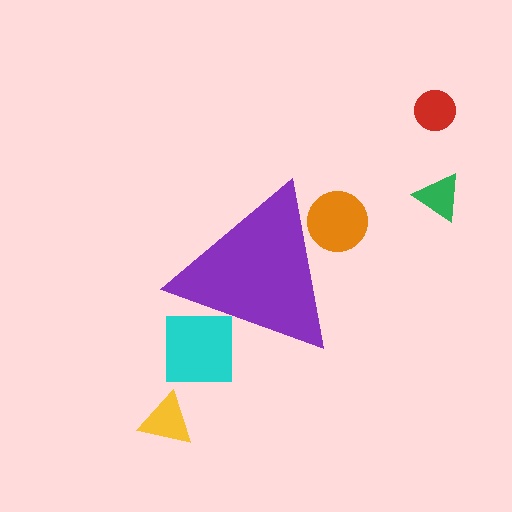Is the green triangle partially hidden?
No, the green triangle is fully visible.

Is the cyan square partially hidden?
Yes, the cyan square is partially hidden behind the purple triangle.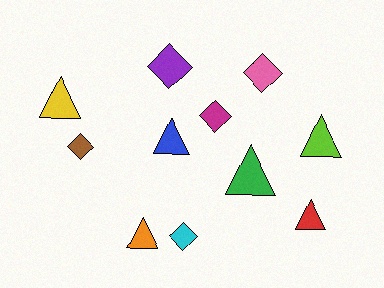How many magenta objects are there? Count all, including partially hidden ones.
There is 1 magenta object.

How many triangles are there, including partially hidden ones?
There are 6 triangles.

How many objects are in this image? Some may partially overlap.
There are 11 objects.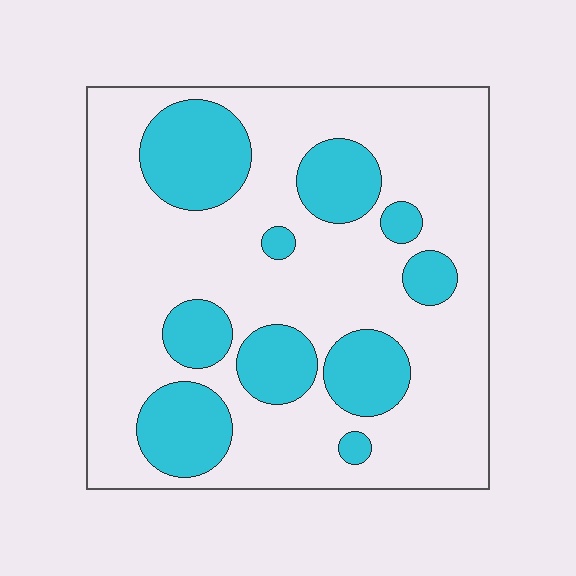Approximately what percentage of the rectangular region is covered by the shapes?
Approximately 25%.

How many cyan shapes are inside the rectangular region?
10.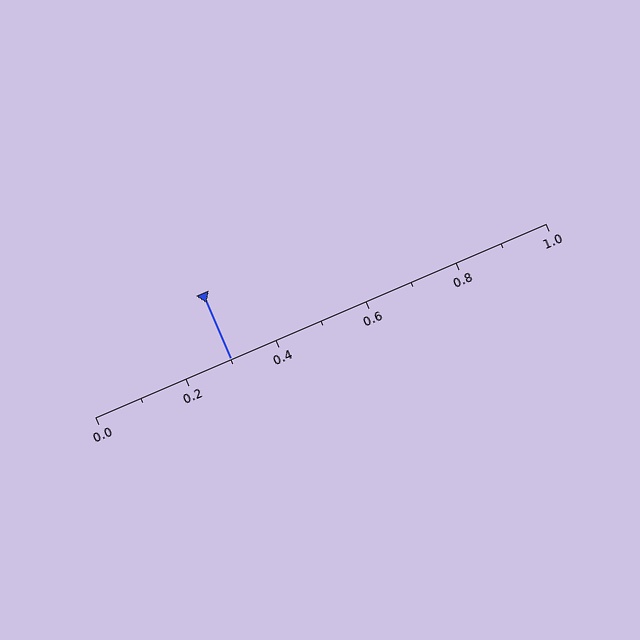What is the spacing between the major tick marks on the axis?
The major ticks are spaced 0.2 apart.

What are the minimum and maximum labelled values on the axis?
The axis runs from 0.0 to 1.0.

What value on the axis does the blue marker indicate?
The marker indicates approximately 0.3.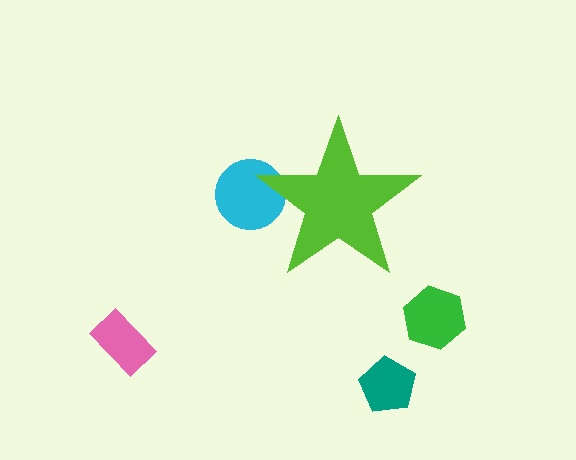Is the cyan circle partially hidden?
Yes, the cyan circle is partially hidden behind the lime star.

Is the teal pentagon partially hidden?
No, the teal pentagon is fully visible.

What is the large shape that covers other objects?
A lime star.